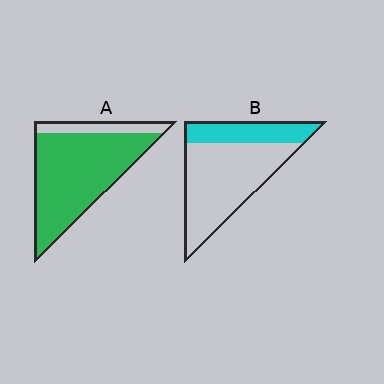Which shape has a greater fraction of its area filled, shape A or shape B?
Shape A.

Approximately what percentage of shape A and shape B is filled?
A is approximately 85% and B is approximately 30%.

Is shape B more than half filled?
No.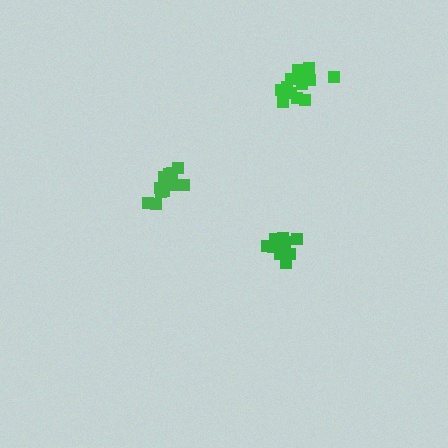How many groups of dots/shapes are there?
There are 3 groups.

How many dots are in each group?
Group 1: 15 dots, Group 2: 13 dots, Group 3: 14 dots (42 total).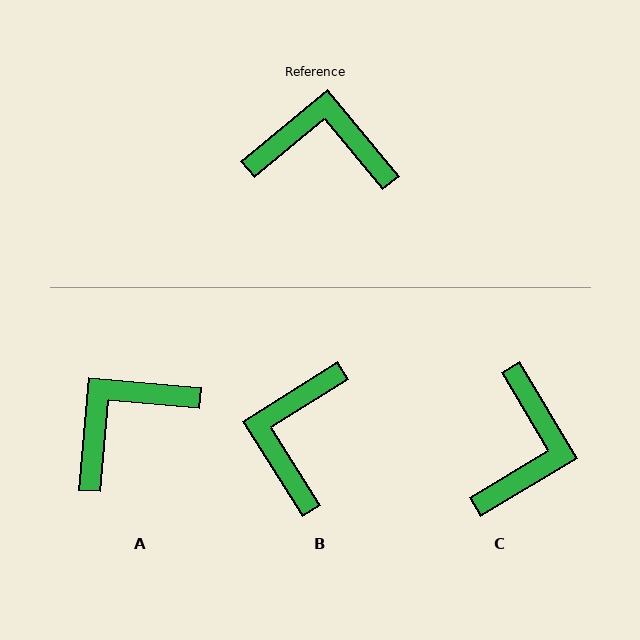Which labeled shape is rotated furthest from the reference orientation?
C, about 99 degrees away.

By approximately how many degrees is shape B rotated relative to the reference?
Approximately 83 degrees counter-clockwise.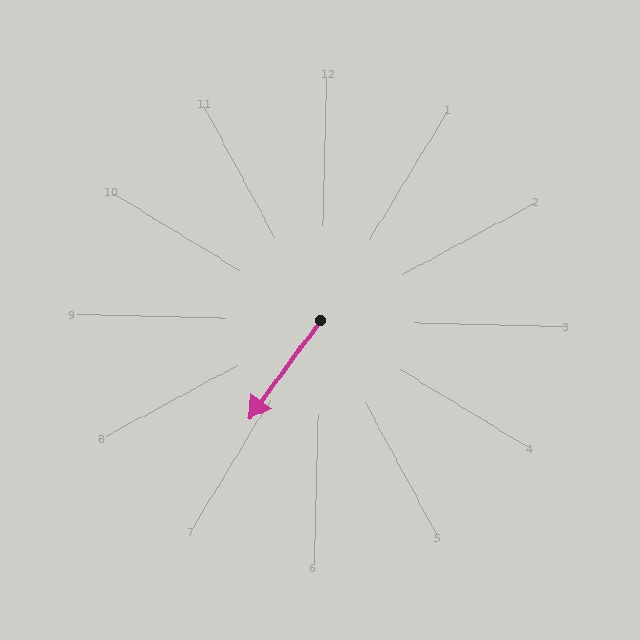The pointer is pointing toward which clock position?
Roughly 7 o'clock.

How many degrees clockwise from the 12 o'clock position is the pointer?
Approximately 215 degrees.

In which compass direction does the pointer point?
Southwest.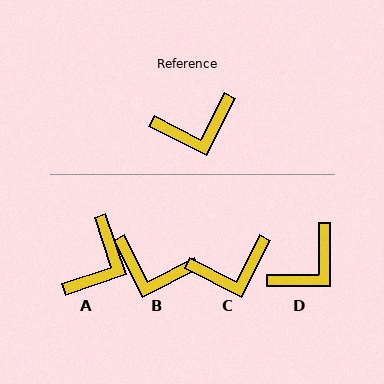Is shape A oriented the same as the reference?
No, it is off by about 45 degrees.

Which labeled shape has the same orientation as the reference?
C.